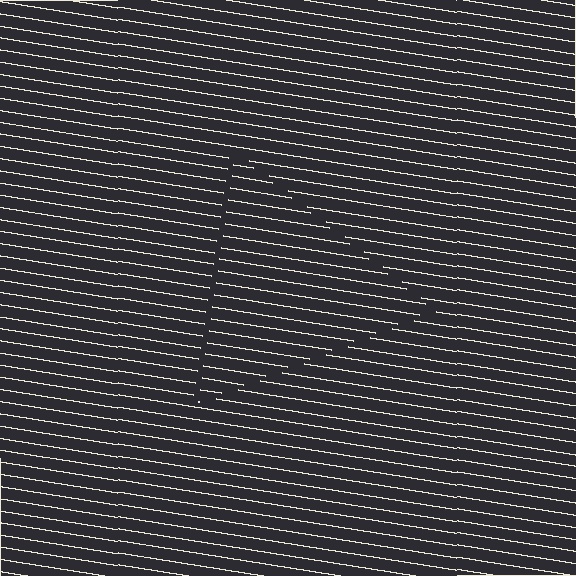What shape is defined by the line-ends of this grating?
An illusory triangle. The interior of the shape contains the same grating, shifted by half a period — the contour is defined by the phase discontinuity where line-ends from the inner and outer gratings abut.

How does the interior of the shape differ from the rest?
The interior of the shape contains the same grating, shifted by half a period — the contour is defined by the phase discontinuity where line-ends from the inner and outer gratings abut.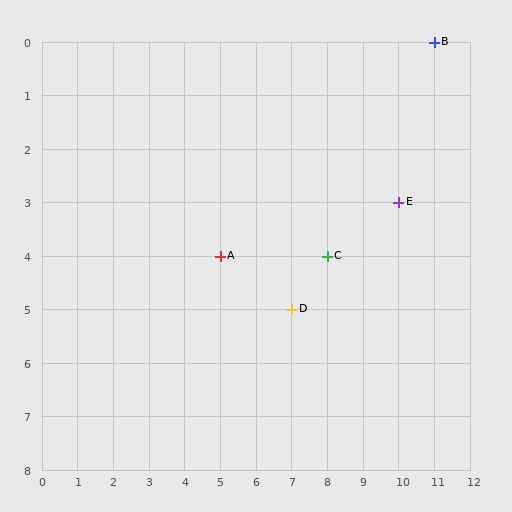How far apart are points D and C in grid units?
Points D and C are 1 column and 1 row apart (about 1.4 grid units diagonally).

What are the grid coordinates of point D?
Point D is at grid coordinates (7, 5).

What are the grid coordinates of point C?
Point C is at grid coordinates (8, 4).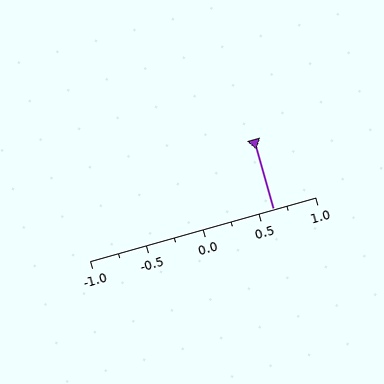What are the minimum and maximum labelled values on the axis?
The axis runs from -1.0 to 1.0.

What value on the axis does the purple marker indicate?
The marker indicates approximately 0.62.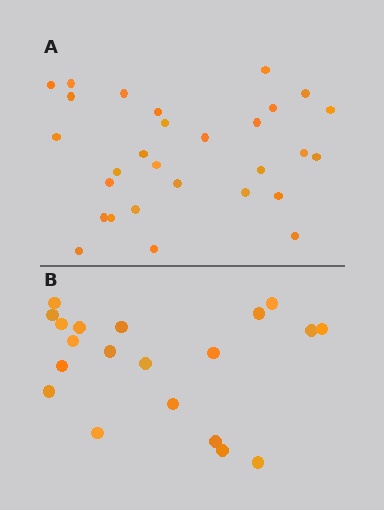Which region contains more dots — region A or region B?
Region A (the top region) has more dots.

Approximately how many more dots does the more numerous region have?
Region A has roughly 8 or so more dots than region B.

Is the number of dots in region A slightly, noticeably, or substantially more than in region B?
Region A has substantially more. The ratio is roughly 1.4 to 1.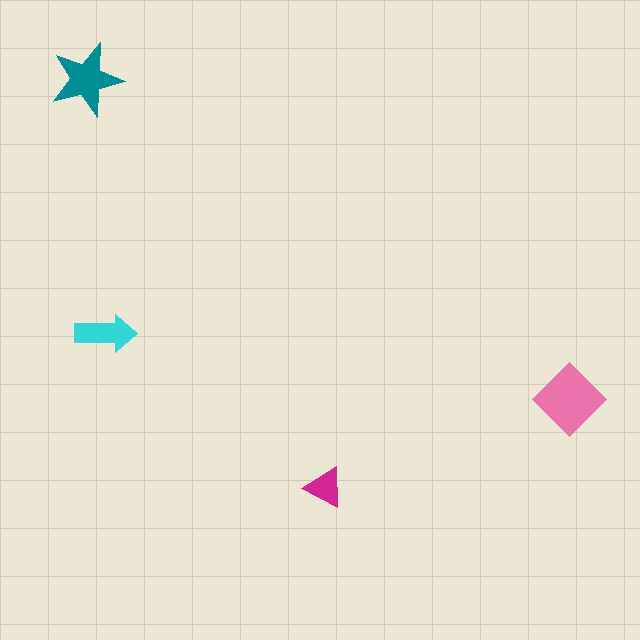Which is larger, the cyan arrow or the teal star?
The teal star.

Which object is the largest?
The pink diamond.